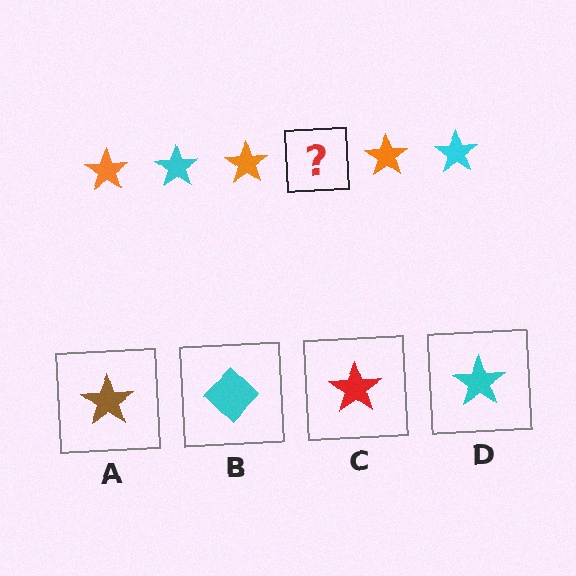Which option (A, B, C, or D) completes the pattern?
D.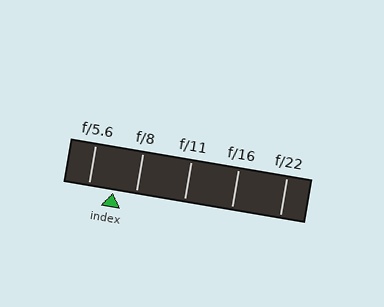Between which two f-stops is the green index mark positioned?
The index mark is between f/5.6 and f/8.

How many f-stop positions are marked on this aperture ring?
There are 5 f-stop positions marked.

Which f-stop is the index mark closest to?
The index mark is closest to f/8.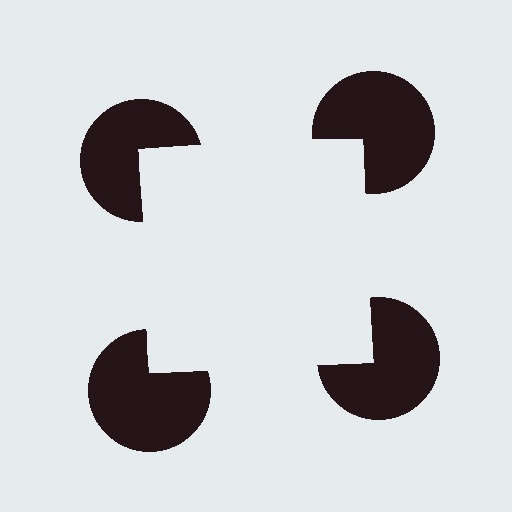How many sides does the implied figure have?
4 sides.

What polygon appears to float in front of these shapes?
An illusory square — its edges are inferred from the aligned wedge cuts in the pac-man discs, not physically drawn.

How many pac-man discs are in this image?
There are 4 — one at each vertex of the illusory square.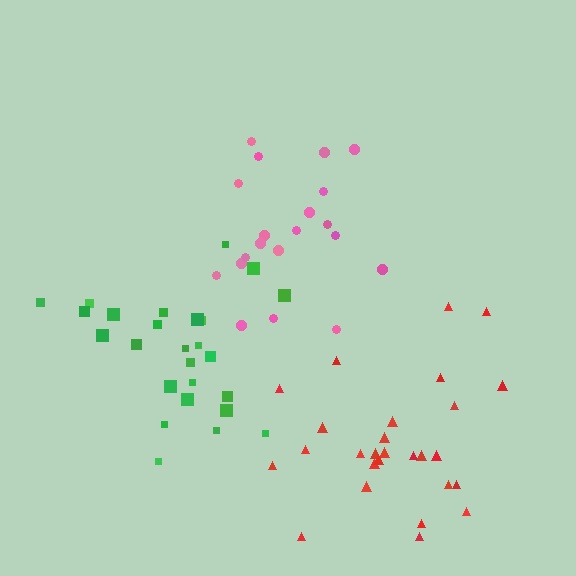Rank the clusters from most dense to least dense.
pink, green, red.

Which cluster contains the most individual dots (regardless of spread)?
Red (27).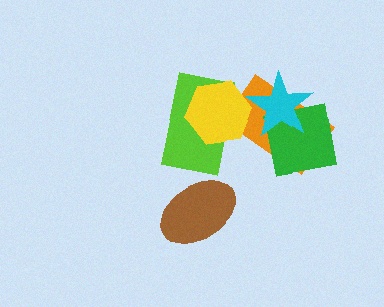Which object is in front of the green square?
The cyan star is in front of the green square.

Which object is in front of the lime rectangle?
The yellow hexagon is in front of the lime rectangle.